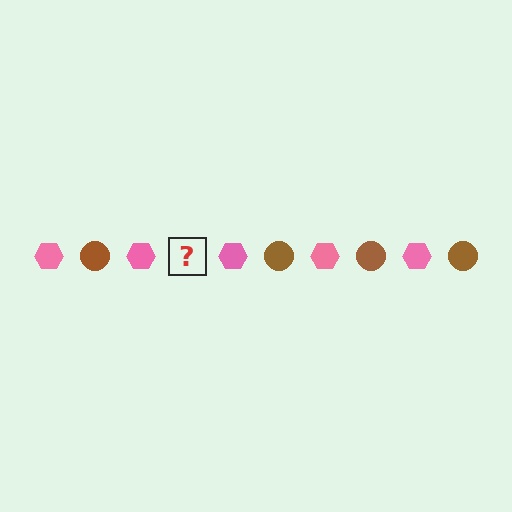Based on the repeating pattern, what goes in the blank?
The blank should be a brown circle.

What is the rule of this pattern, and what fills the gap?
The rule is that the pattern alternates between pink hexagon and brown circle. The gap should be filled with a brown circle.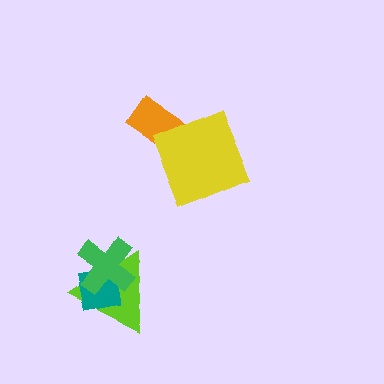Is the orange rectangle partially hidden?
Yes, it is partially covered by another shape.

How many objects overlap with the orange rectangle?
1 object overlaps with the orange rectangle.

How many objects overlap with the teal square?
2 objects overlap with the teal square.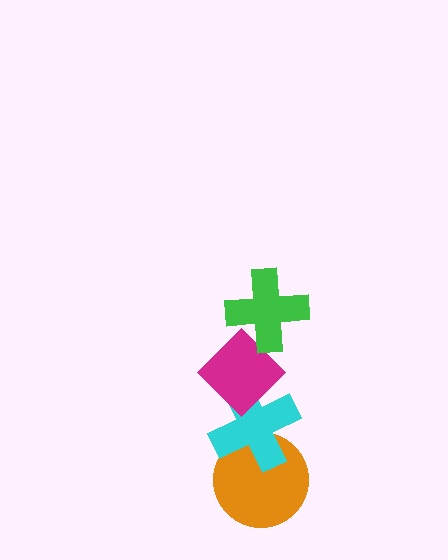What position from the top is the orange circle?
The orange circle is 4th from the top.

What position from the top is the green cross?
The green cross is 1st from the top.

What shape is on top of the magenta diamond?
The green cross is on top of the magenta diamond.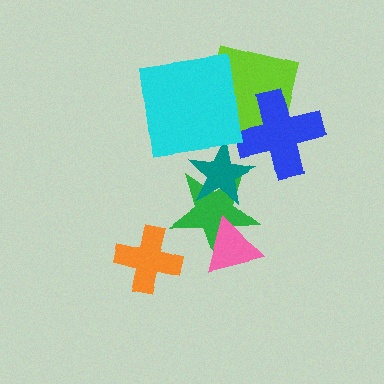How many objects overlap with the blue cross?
2 objects overlap with the blue cross.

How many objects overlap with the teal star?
2 objects overlap with the teal star.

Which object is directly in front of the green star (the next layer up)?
The teal star is directly in front of the green star.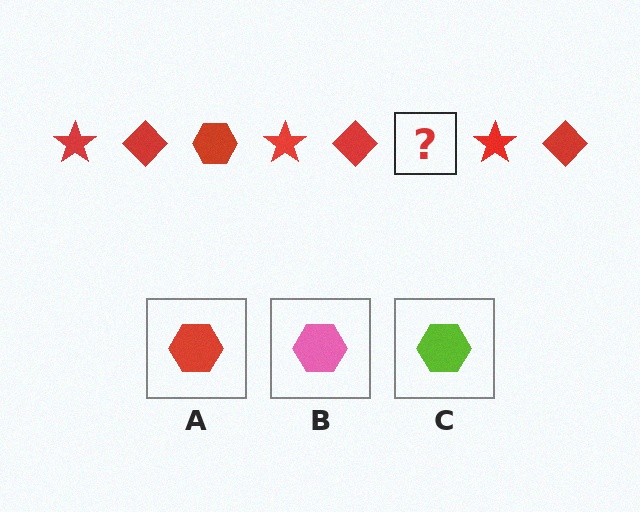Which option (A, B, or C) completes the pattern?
A.